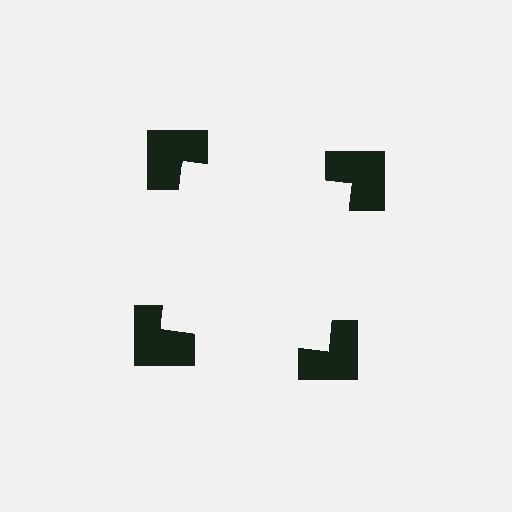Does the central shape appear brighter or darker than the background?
It typically appears slightly brighter than the background, even though no actual brightness change is drawn.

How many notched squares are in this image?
There are 4 — one at each vertex of the illusory square.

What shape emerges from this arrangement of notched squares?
An illusory square — its edges are inferred from the aligned wedge cuts in the notched squares, not physically drawn.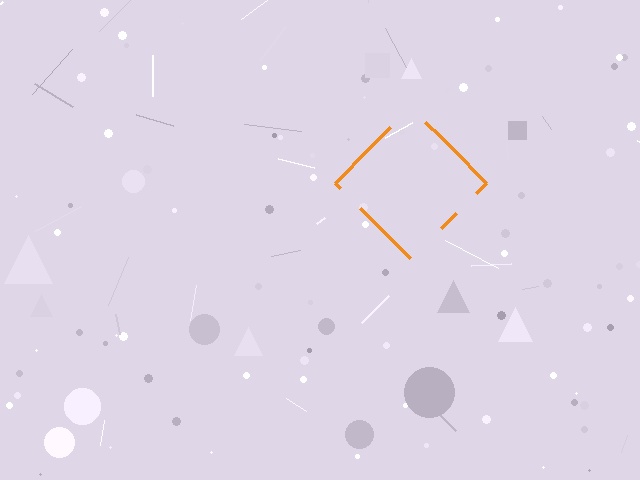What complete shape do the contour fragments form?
The contour fragments form a diamond.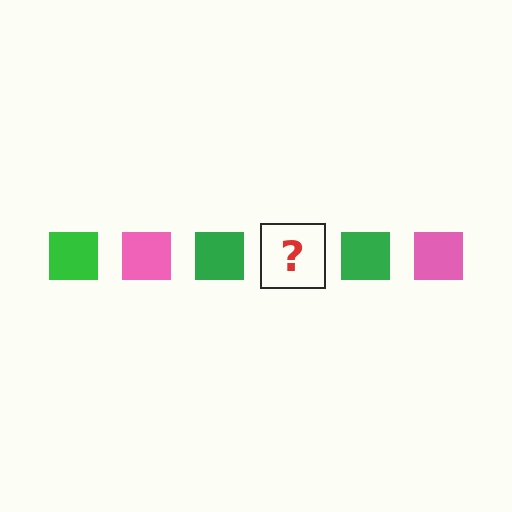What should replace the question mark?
The question mark should be replaced with a pink square.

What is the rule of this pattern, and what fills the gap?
The rule is that the pattern cycles through green, pink squares. The gap should be filled with a pink square.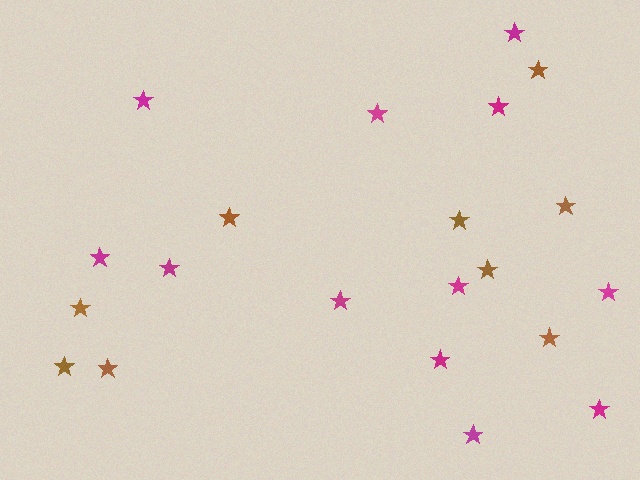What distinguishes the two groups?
There are 2 groups: one group of brown stars (9) and one group of magenta stars (12).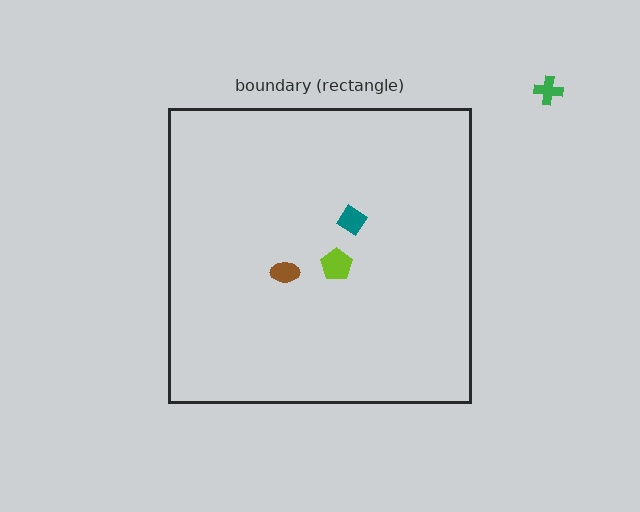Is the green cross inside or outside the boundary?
Outside.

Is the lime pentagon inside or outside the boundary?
Inside.